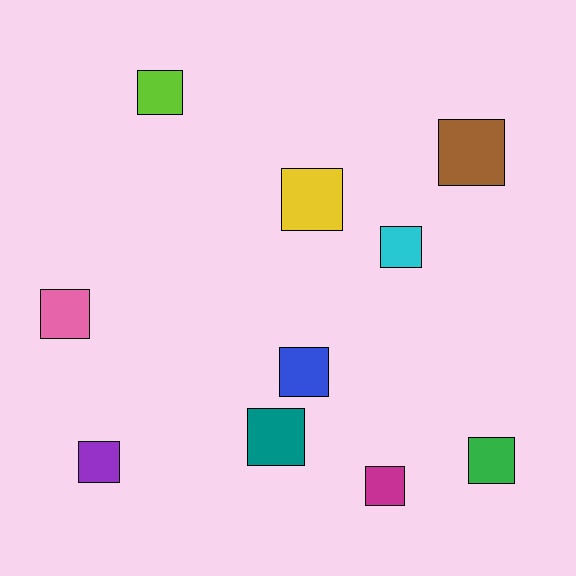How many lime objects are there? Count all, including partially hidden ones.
There is 1 lime object.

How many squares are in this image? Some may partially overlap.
There are 10 squares.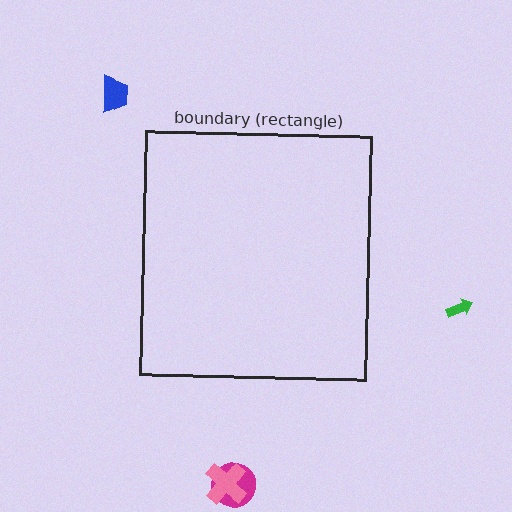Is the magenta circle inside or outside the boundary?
Outside.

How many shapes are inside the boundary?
0 inside, 4 outside.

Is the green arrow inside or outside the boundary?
Outside.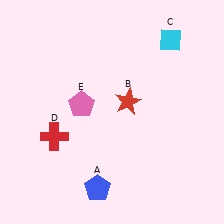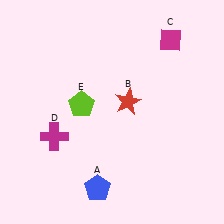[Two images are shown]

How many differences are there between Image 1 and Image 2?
There are 3 differences between the two images.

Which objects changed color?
C changed from cyan to magenta. D changed from red to magenta. E changed from pink to lime.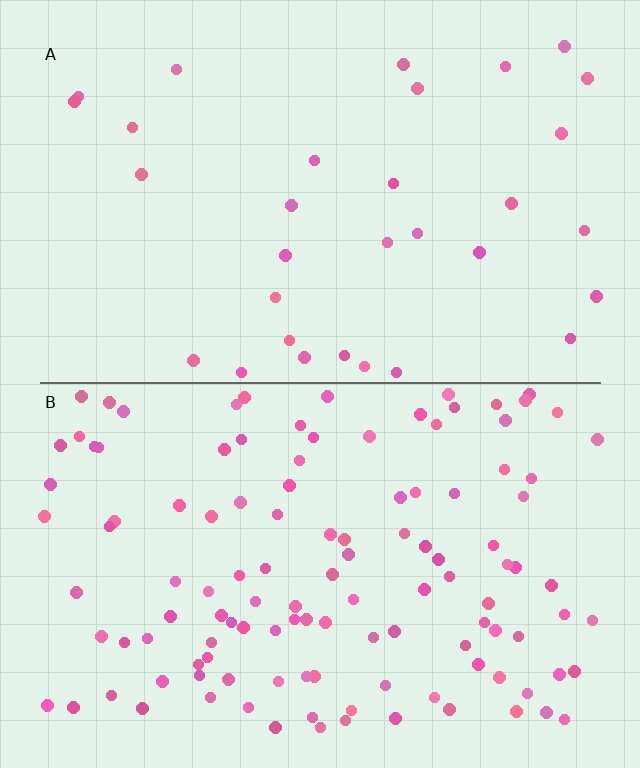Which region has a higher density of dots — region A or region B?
B (the bottom).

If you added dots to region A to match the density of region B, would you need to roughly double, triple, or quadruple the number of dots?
Approximately quadruple.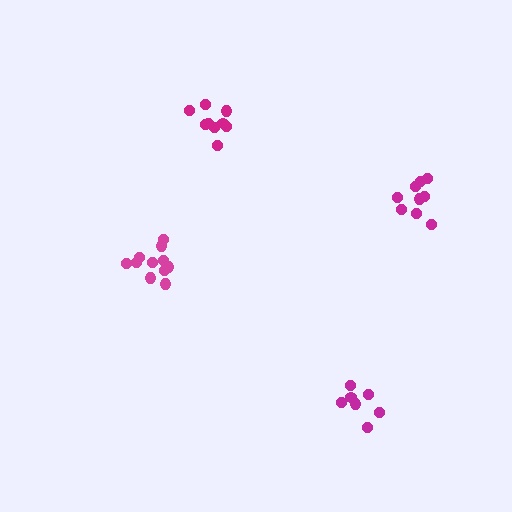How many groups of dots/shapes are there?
There are 4 groups.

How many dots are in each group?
Group 1: 9 dots, Group 2: 11 dots, Group 3: 9 dots, Group 4: 7 dots (36 total).